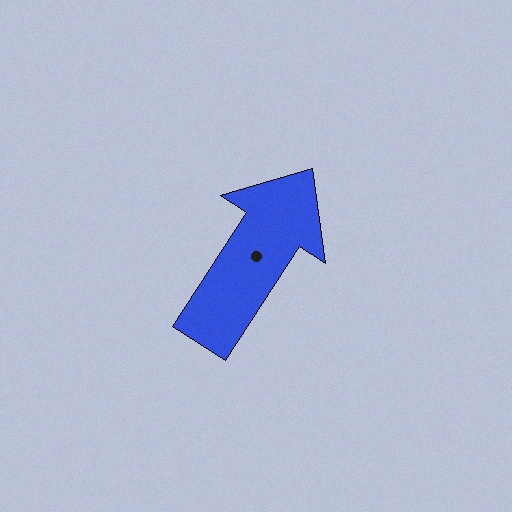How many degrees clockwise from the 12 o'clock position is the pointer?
Approximately 33 degrees.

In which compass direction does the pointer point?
Northeast.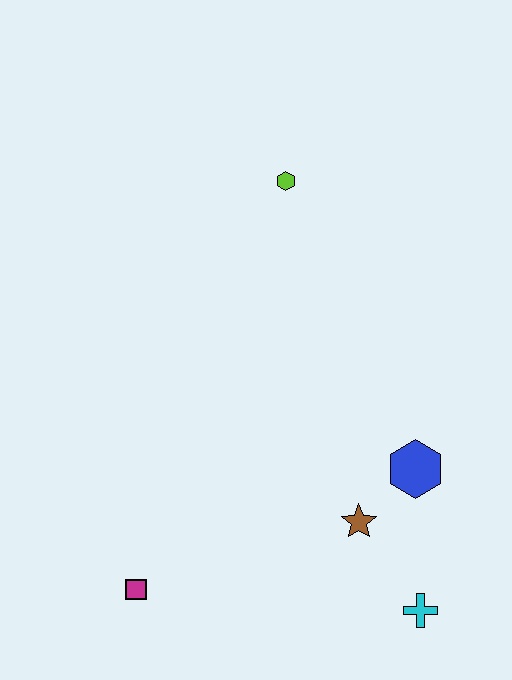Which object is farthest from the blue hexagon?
The lime hexagon is farthest from the blue hexagon.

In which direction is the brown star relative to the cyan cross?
The brown star is above the cyan cross.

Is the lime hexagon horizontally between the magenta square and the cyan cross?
Yes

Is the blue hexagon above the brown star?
Yes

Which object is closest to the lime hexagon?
The blue hexagon is closest to the lime hexagon.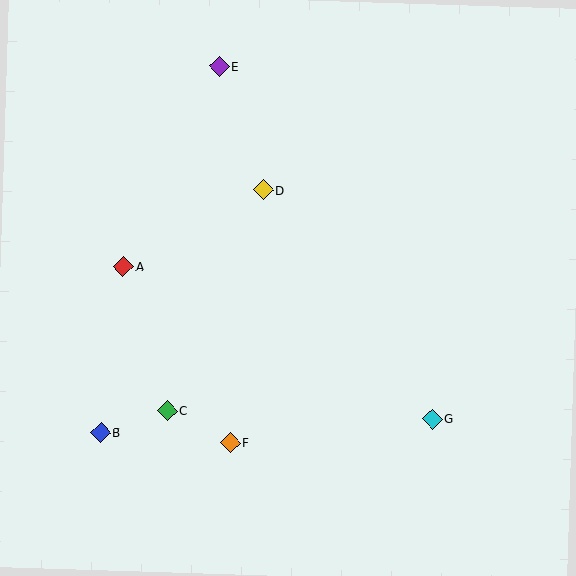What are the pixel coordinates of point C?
Point C is at (167, 411).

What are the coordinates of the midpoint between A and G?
The midpoint between A and G is at (278, 343).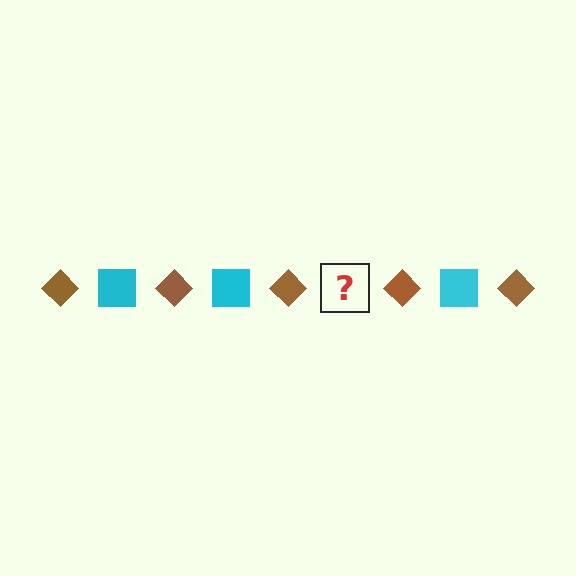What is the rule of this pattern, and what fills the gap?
The rule is that the pattern alternates between brown diamond and cyan square. The gap should be filled with a cyan square.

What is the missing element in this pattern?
The missing element is a cyan square.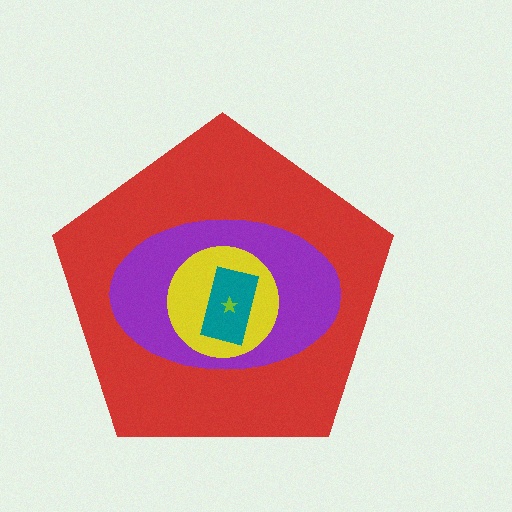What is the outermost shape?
The red pentagon.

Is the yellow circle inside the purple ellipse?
Yes.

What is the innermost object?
The lime star.